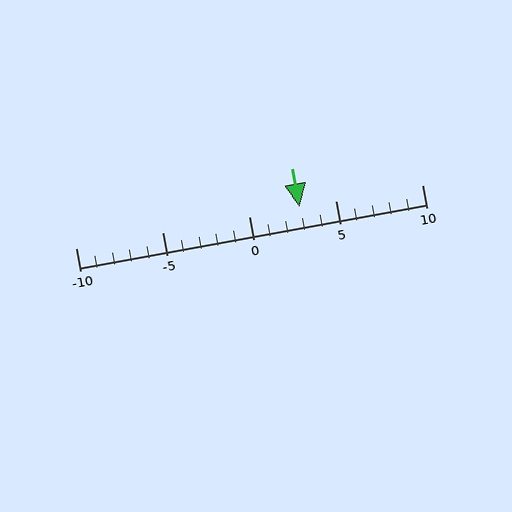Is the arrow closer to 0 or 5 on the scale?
The arrow is closer to 5.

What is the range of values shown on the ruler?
The ruler shows values from -10 to 10.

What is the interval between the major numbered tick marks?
The major tick marks are spaced 5 units apart.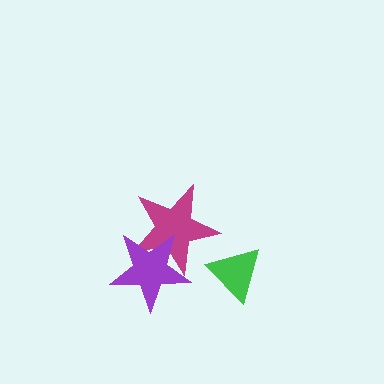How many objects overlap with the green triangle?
0 objects overlap with the green triangle.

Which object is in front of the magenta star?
The purple star is in front of the magenta star.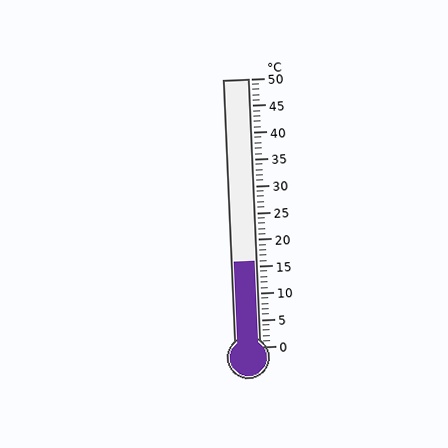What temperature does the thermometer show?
The thermometer shows approximately 16°C.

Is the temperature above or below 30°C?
The temperature is below 30°C.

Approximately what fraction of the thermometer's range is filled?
The thermometer is filled to approximately 30% of its range.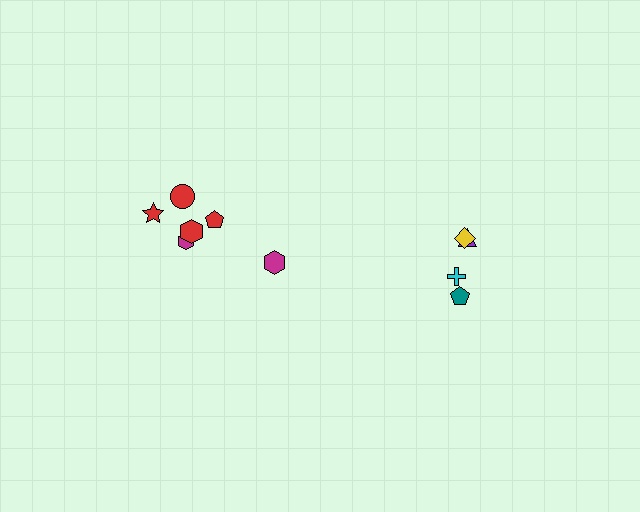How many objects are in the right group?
There are 4 objects.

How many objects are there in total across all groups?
There are 10 objects.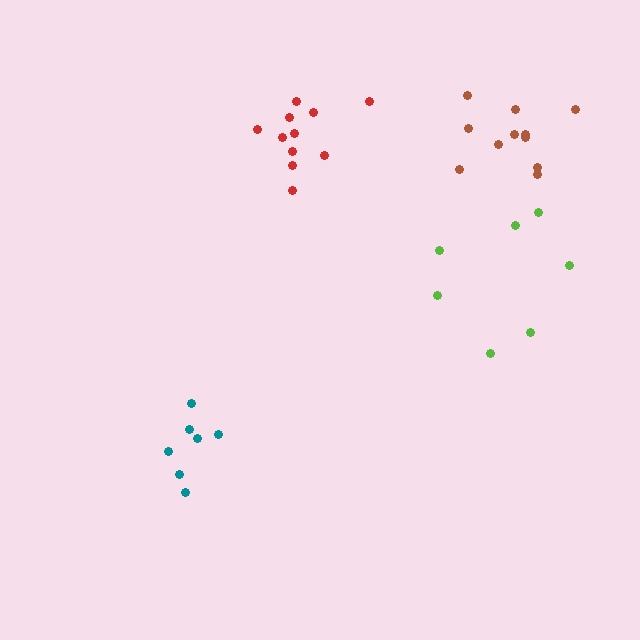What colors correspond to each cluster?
The clusters are colored: brown, red, lime, teal.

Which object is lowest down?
The teal cluster is bottommost.